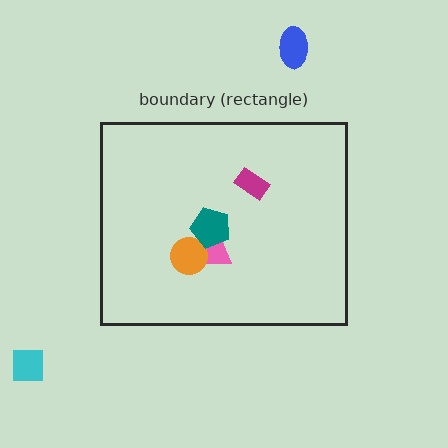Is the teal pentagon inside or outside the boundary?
Inside.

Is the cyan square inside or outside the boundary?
Outside.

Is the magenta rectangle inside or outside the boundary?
Inside.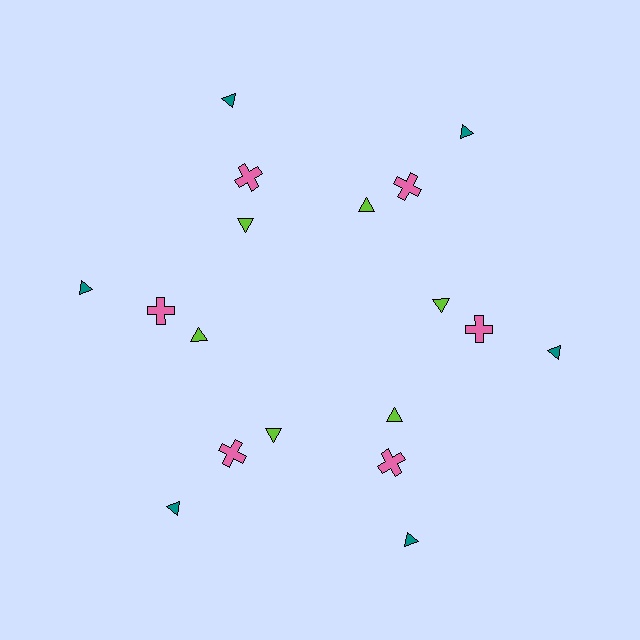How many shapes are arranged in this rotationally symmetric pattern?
There are 18 shapes, arranged in 6 groups of 3.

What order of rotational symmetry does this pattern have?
This pattern has 6-fold rotational symmetry.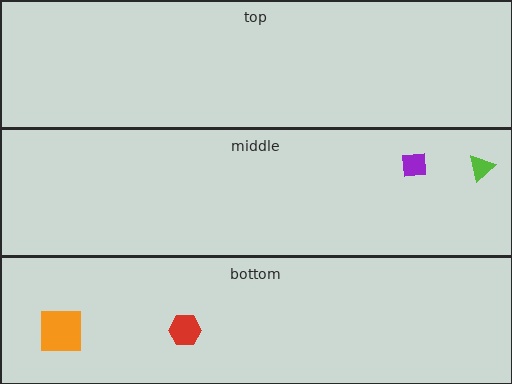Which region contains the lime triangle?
The middle region.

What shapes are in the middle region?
The purple square, the lime triangle.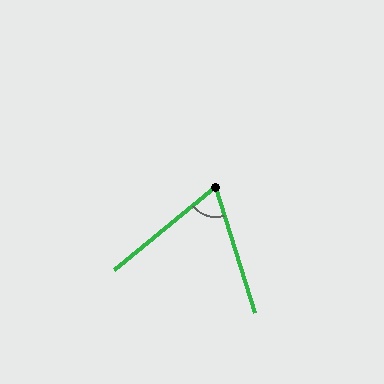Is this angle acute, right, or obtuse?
It is acute.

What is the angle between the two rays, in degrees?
Approximately 69 degrees.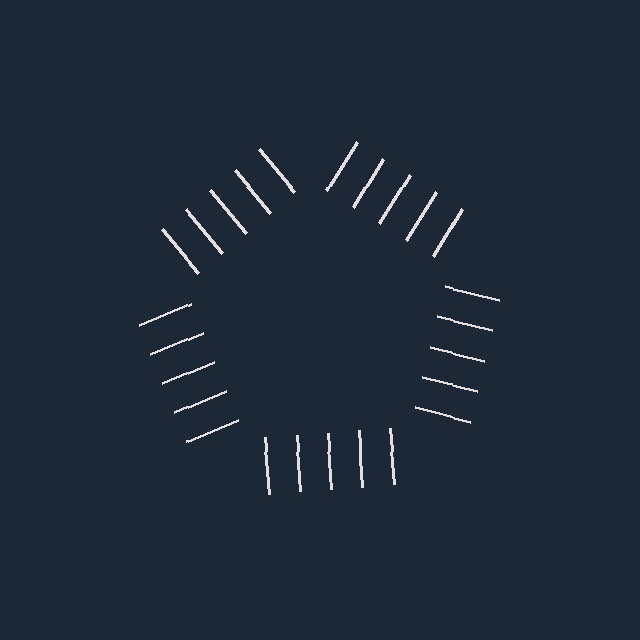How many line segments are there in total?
25 — 5 along each of the 5 edges.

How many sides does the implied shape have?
5 sides — the line-ends trace a pentagon.